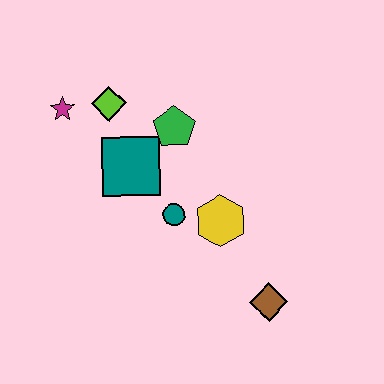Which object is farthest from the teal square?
The brown diamond is farthest from the teal square.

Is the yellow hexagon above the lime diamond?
No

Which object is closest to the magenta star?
The lime diamond is closest to the magenta star.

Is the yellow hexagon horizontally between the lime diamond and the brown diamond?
Yes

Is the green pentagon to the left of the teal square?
No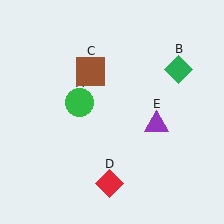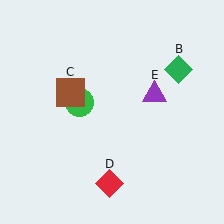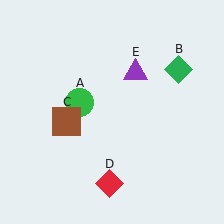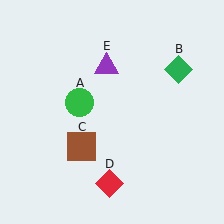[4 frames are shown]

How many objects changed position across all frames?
2 objects changed position: brown square (object C), purple triangle (object E).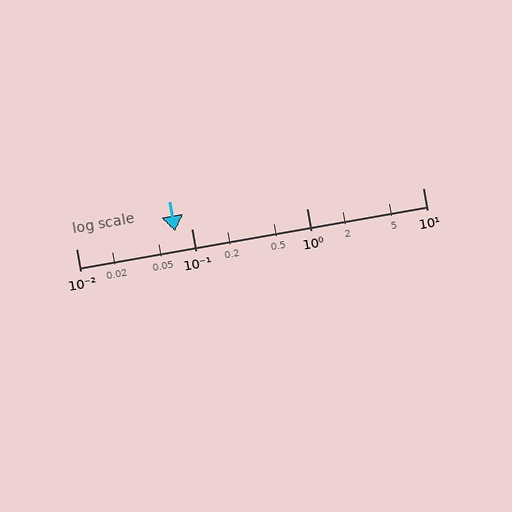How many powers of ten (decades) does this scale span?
The scale spans 3 decades, from 0.01 to 10.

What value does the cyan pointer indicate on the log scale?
The pointer indicates approximately 0.072.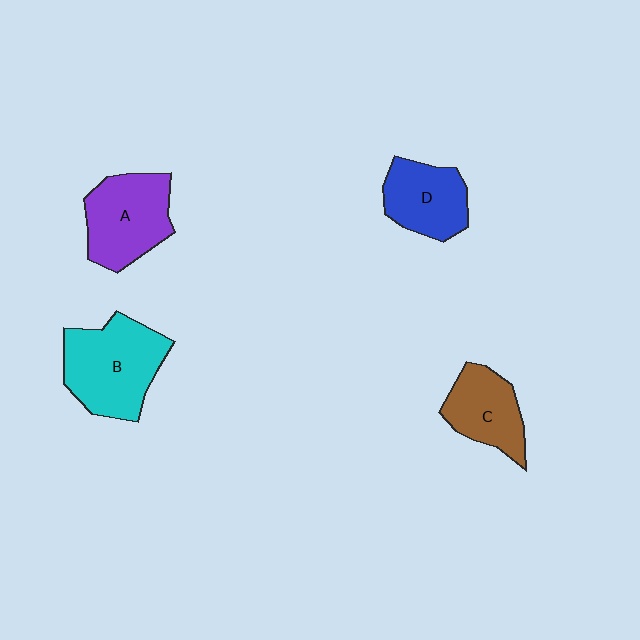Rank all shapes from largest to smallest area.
From largest to smallest: B (cyan), A (purple), D (blue), C (brown).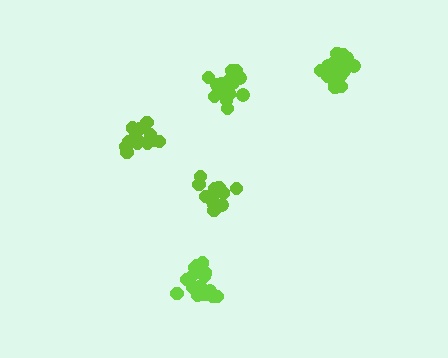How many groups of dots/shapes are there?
There are 5 groups.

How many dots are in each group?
Group 1: 18 dots, Group 2: 21 dots, Group 3: 16 dots, Group 4: 21 dots, Group 5: 20 dots (96 total).